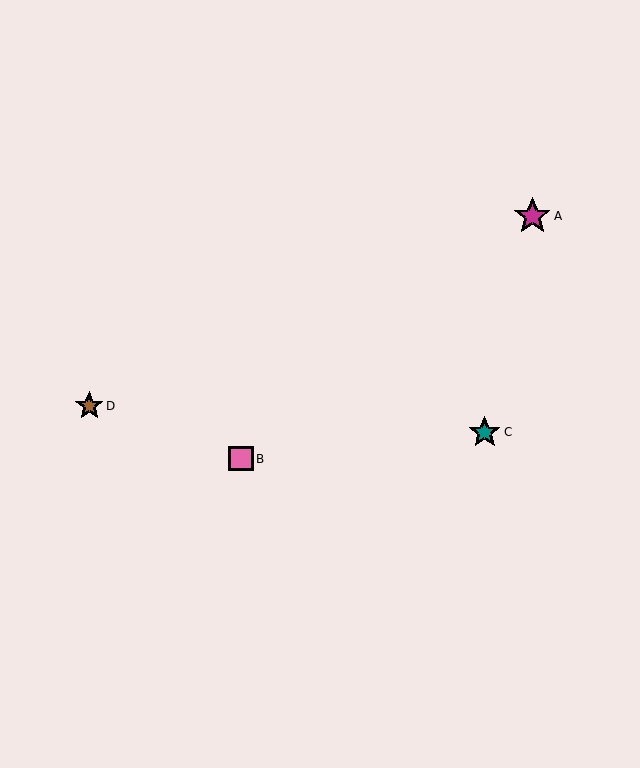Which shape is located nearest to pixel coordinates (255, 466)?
The pink square (labeled B) at (241, 459) is nearest to that location.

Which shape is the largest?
The magenta star (labeled A) is the largest.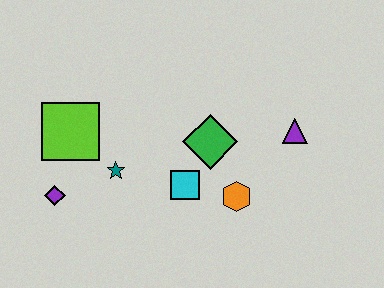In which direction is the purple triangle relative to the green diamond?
The purple triangle is to the right of the green diamond.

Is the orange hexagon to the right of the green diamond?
Yes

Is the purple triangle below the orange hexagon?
No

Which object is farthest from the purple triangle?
The purple diamond is farthest from the purple triangle.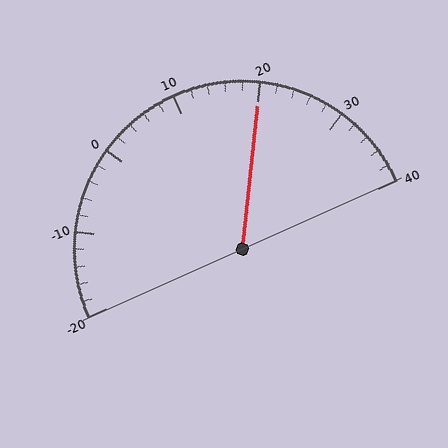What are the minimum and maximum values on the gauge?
The gauge ranges from -20 to 40.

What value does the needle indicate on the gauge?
The needle indicates approximately 20.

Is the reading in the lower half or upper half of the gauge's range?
The reading is in the upper half of the range (-20 to 40).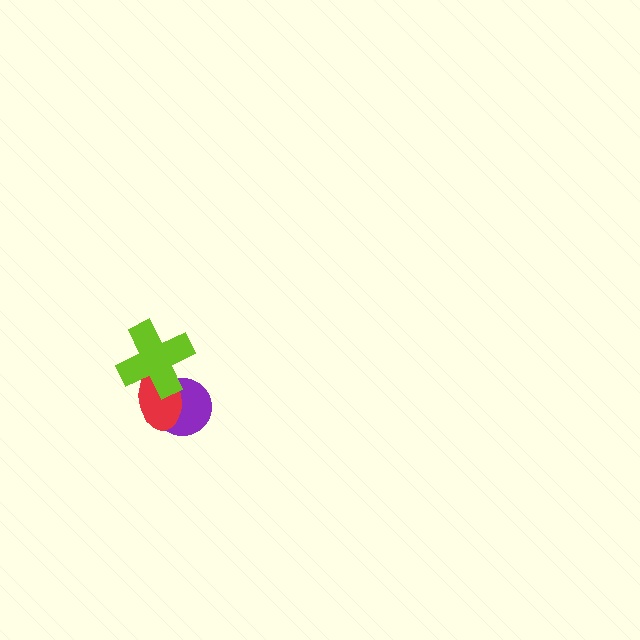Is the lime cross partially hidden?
No, no other shape covers it.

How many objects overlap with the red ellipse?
2 objects overlap with the red ellipse.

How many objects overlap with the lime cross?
2 objects overlap with the lime cross.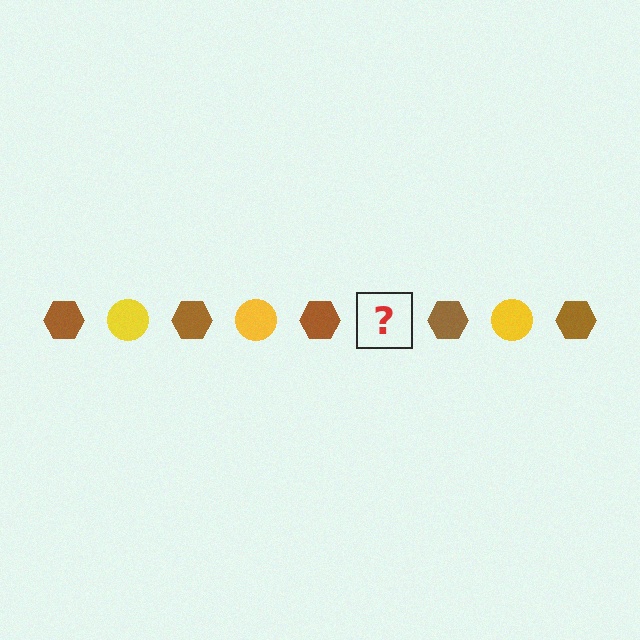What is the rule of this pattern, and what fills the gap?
The rule is that the pattern alternates between brown hexagon and yellow circle. The gap should be filled with a yellow circle.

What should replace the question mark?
The question mark should be replaced with a yellow circle.